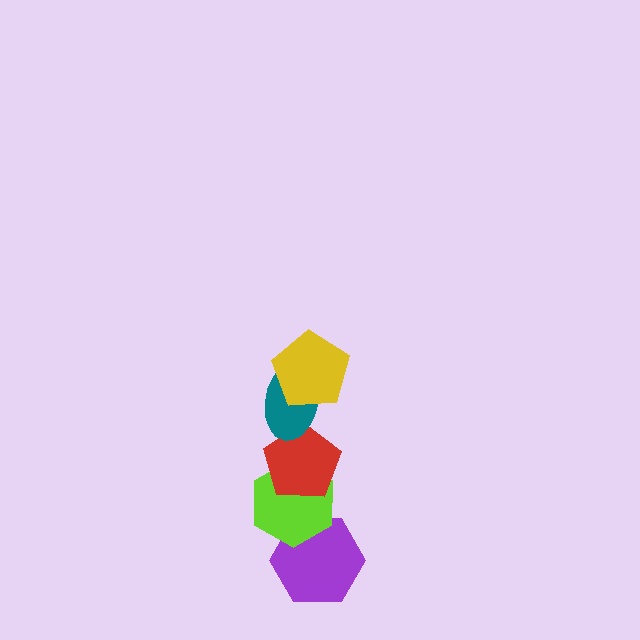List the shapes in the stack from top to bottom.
From top to bottom: the yellow pentagon, the teal ellipse, the red pentagon, the lime hexagon, the purple hexagon.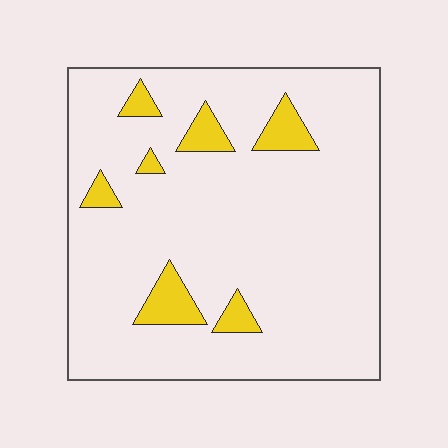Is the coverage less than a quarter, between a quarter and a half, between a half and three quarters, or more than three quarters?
Less than a quarter.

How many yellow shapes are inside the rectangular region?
7.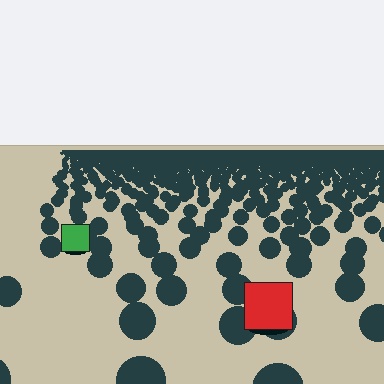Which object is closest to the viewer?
The red square is closest. The texture marks near it are larger and more spread out.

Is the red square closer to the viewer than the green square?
Yes. The red square is closer — you can tell from the texture gradient: the ground texture is coarser near it.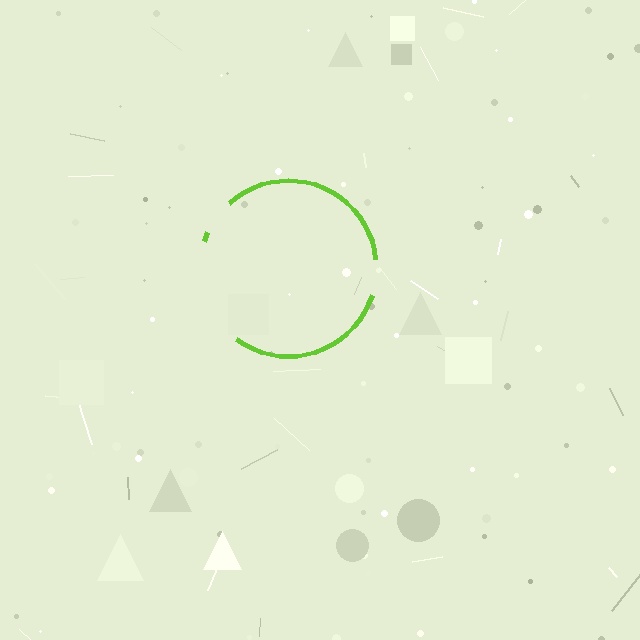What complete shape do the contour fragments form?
The contour fragments form a circle.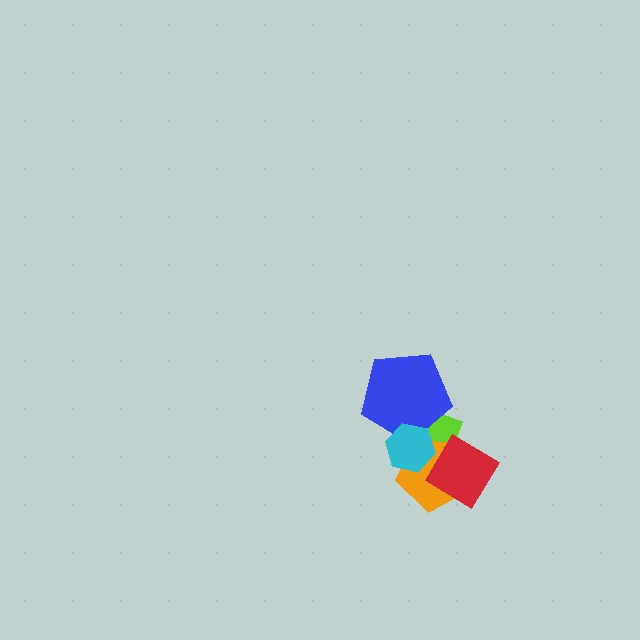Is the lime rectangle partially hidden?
Yes, it is partially covered by another shape.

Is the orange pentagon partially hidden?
Yes, it is partially covered by another shape.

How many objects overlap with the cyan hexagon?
3 objects overlap with the cyan hexagon.